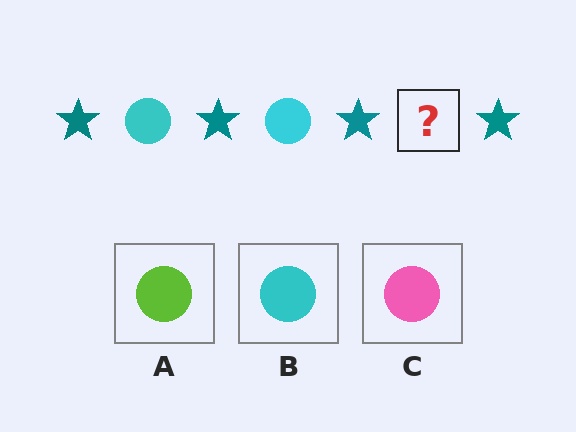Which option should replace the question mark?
Option B.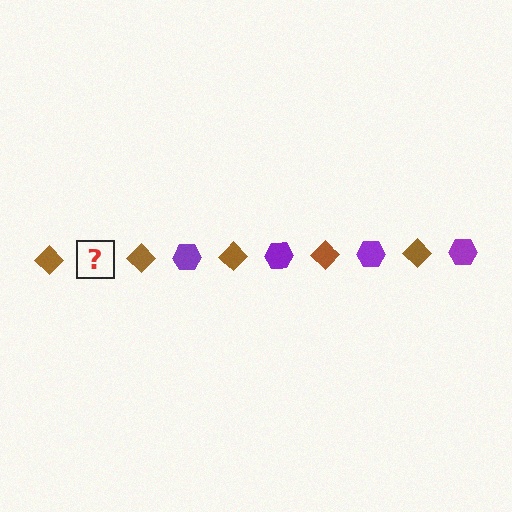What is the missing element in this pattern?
The missing element is a purple hexagon.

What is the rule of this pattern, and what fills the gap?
The rule is that the pattern alternates between brown diamond and purple hexagon. The gap should be filled with a purple hexagon.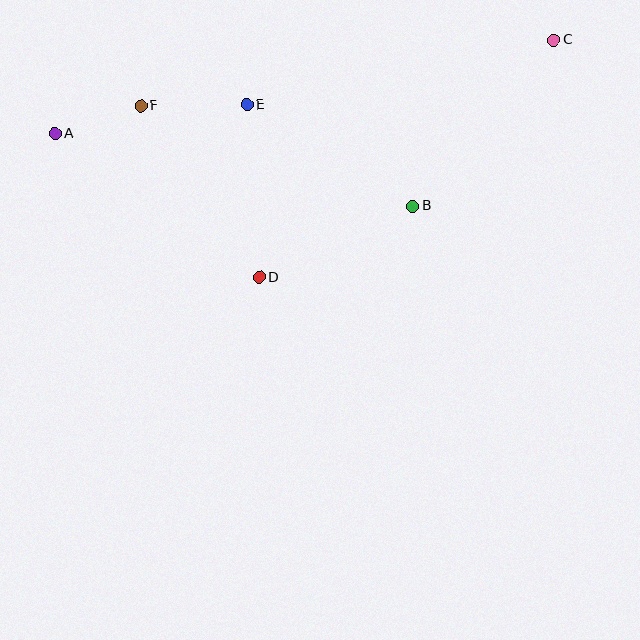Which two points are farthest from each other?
Points A and C are farthest from each other.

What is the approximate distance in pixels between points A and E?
The distance between A and E is approximately 194 pixels.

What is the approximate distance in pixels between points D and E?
The distance between D and E is approximately 173 pixels.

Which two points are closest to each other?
Points A and F are closest to each other.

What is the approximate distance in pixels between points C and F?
The distance between C and F is approximately 418 pixels.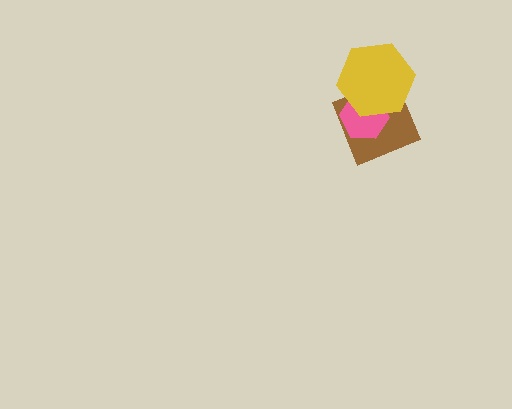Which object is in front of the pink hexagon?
The yellow hexagon is in front of the pink hexagon.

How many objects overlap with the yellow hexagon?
2 objects overlap with the yellow hexagon.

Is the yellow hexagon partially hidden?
No, no other shape covers it.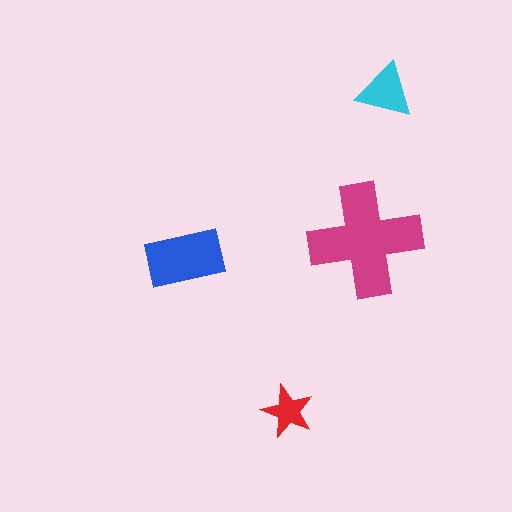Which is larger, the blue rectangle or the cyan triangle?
The blue rectangle.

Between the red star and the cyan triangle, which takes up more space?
The cyan triangle.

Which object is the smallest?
The red star.